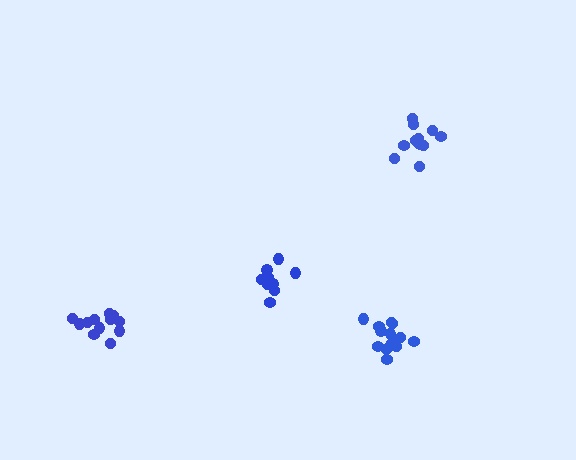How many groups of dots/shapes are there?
There are 4 groups.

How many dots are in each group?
Group 1: 10 dots, Group 2: 14 dots, Group 3: 12 dots, Group 4: 12 dots (48 total).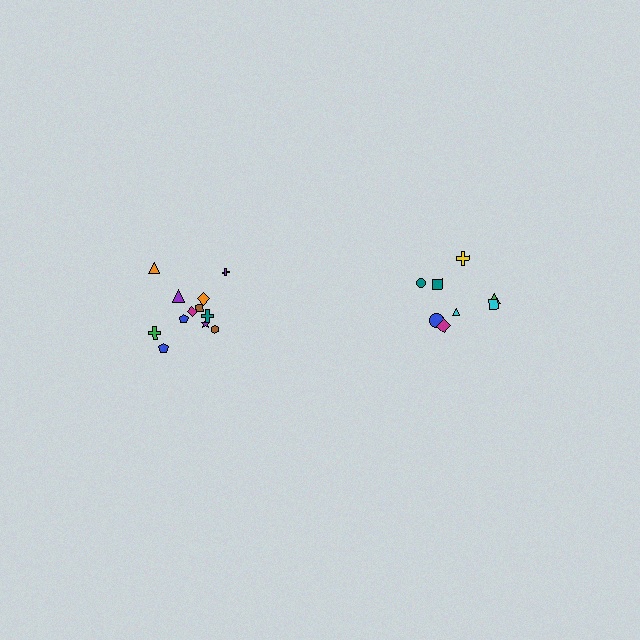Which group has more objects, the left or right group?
The left group.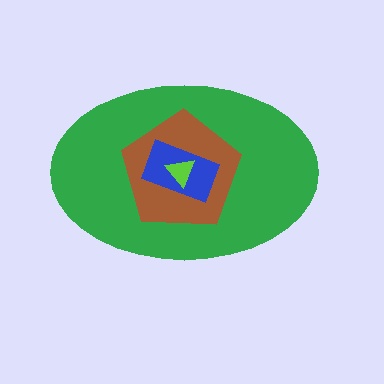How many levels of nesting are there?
4.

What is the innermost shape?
The lime triangle.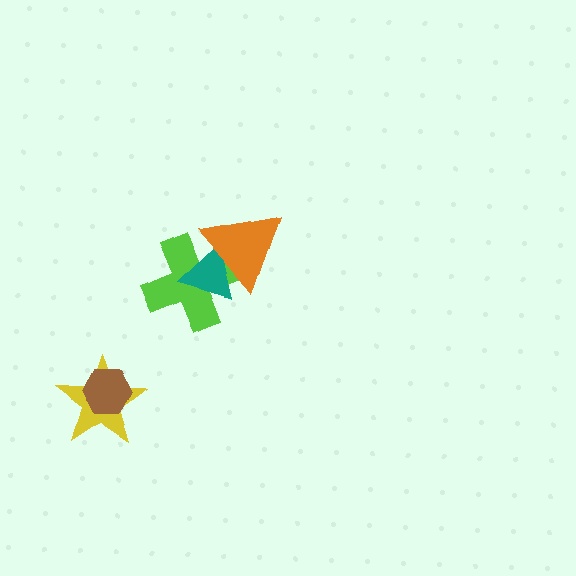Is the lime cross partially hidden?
Yes, it is partially covered by another shape.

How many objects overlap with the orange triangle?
2 objects overlap with the orange triangle.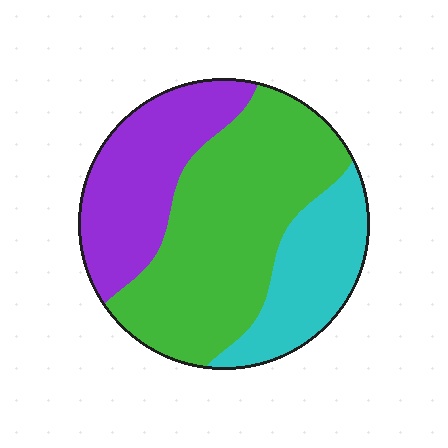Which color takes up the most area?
Green, at roughly 50%.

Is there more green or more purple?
Green.